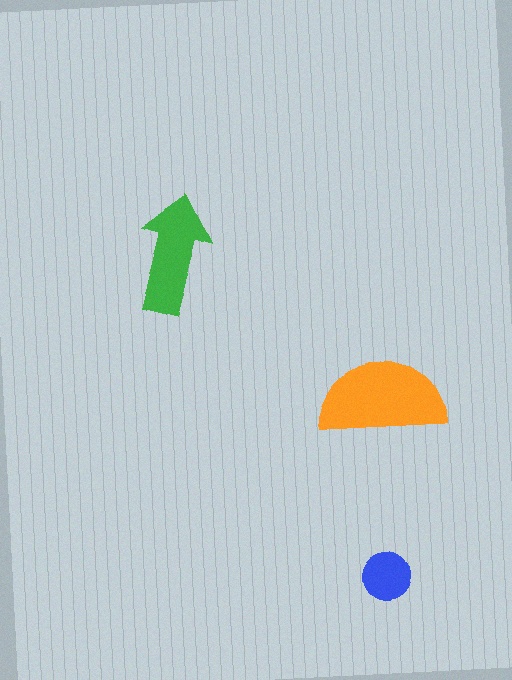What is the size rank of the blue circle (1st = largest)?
3rd.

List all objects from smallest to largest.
The blue circle, the green arrow, the orange semicircle.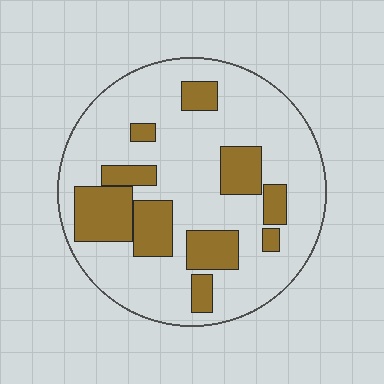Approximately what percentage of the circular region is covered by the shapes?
Approximately 25%.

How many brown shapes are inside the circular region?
10.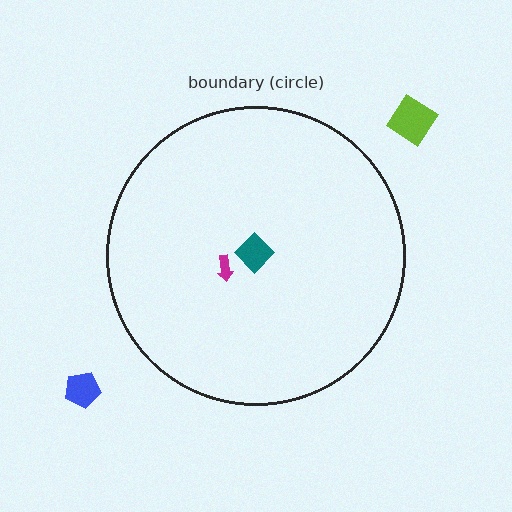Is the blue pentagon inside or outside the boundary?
Outside.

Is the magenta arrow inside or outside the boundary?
Inside.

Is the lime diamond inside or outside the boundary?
Outside.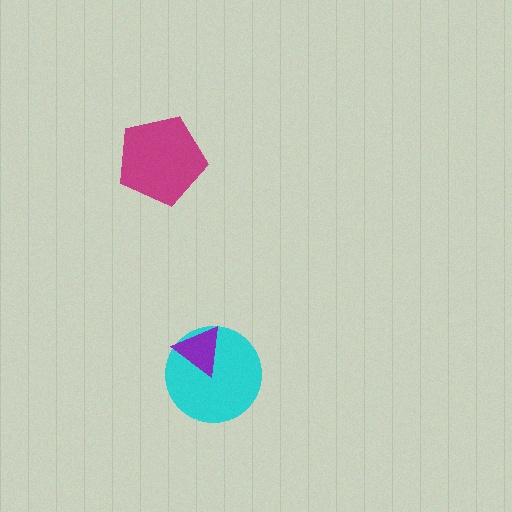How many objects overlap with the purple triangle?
1 object overlaps with the purple triangle.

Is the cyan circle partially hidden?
Yes, it is partially covered by another shape.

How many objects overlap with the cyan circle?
1 object overlaps with the cyan circle.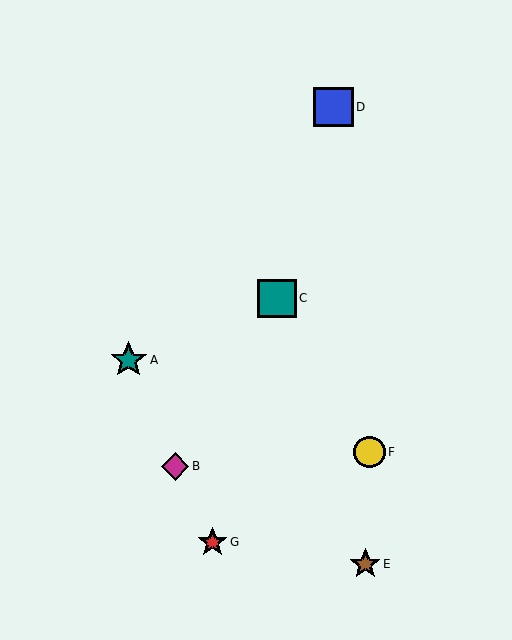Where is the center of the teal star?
The center of the teal star is at (129, 360).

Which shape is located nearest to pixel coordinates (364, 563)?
The brown star (labeled E) at (365, 564) is nearest to that location.